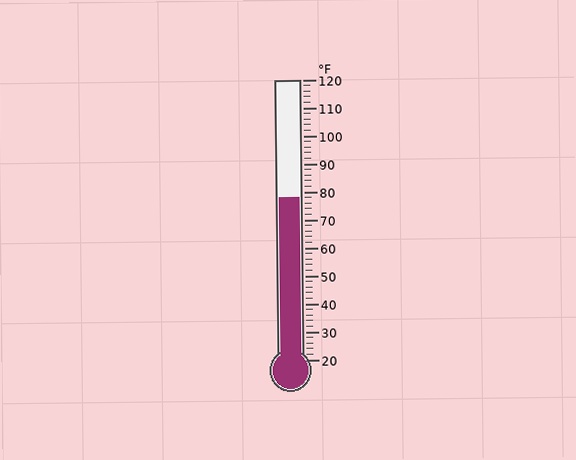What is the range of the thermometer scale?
The thermometer scale ranges from 20°F to 120°F.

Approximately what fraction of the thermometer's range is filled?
The thermometer is filled to approximately 60% of its range.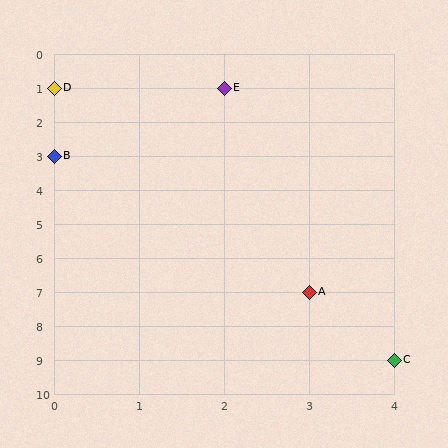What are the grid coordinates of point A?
Point A is at grid coordinates (3, 7).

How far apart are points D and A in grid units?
Points D and A are 3 columns and 6 rows apart (about 6.7 grid units diagonally).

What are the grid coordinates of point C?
Point C is at grid coordinates (4, 9).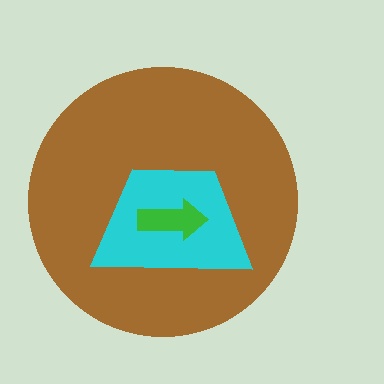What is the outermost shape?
The brown circle.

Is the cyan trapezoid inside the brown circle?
Yes.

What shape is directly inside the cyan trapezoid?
The green arrow.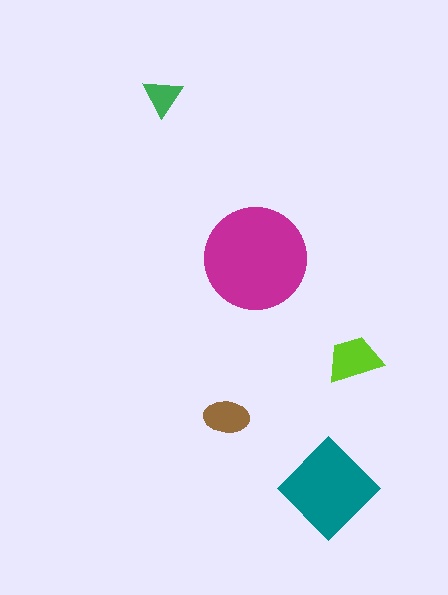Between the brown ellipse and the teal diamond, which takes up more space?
The teal diamond.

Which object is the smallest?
The green triangle.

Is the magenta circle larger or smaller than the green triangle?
Larger.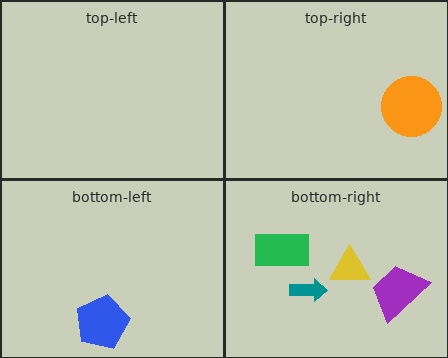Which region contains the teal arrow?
The bottom-right region.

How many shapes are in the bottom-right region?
4.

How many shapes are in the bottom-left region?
1.